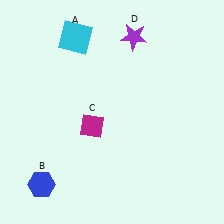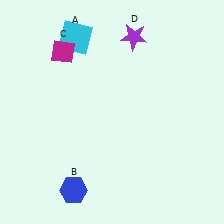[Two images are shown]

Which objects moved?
The objects that moved are: the blue hexagon (B), the magenta diamond (C).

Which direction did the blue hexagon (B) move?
The blue hexagon (B) moved right.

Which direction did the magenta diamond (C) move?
The magenta diamond (C) moved up.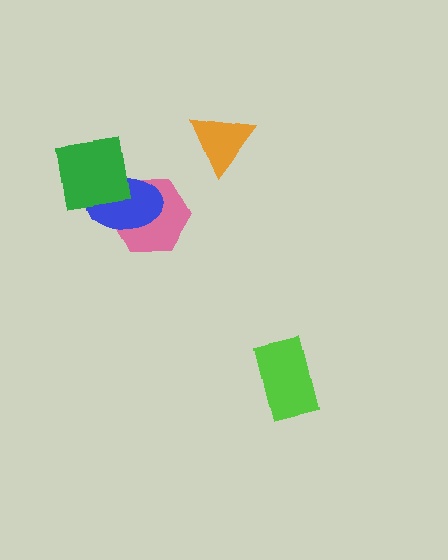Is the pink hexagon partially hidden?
Yes, it is partially covered by another shape.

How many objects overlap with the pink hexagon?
2 objects overlap with the pink hexagon.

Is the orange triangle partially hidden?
No, no other shape covers it.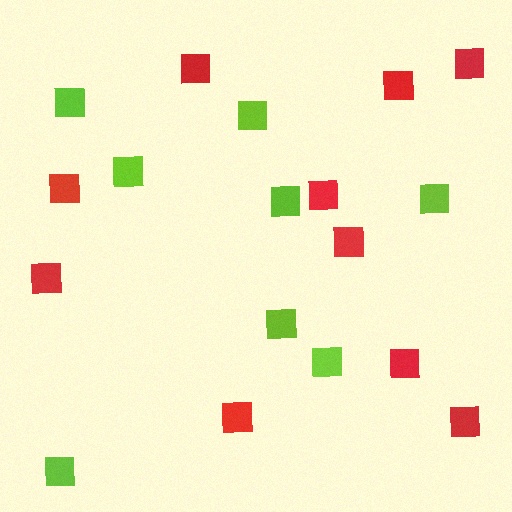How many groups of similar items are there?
There are 2 groups: one group of lime squares (8) and one group of red squares (10).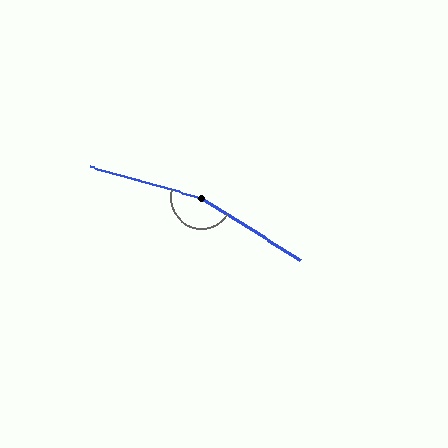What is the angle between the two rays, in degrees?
Approximately 163 degrees.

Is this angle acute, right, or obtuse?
It is obtuse.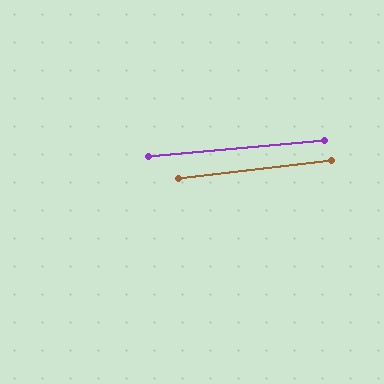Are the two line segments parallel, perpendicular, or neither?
Parallel — their directions differ by only 1.5°.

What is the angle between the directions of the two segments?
Approximately 1 degree.